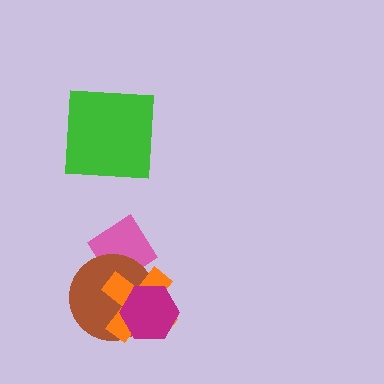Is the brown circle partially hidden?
Yes, it is partially covered by another shape.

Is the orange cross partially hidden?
Yes, it is partially covered by another shape.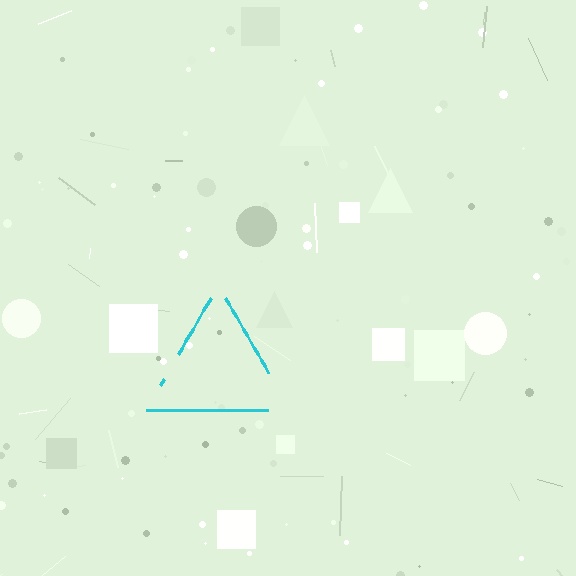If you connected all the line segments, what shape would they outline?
They would outline a triangle.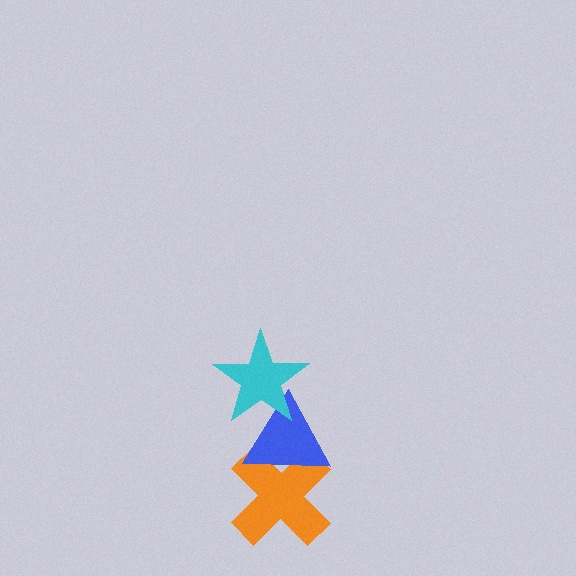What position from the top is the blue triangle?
The blue triangle is 2nd from the top.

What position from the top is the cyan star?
The cyan star is 1st from the top.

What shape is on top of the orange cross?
The blue triangle is on top of the orange cross.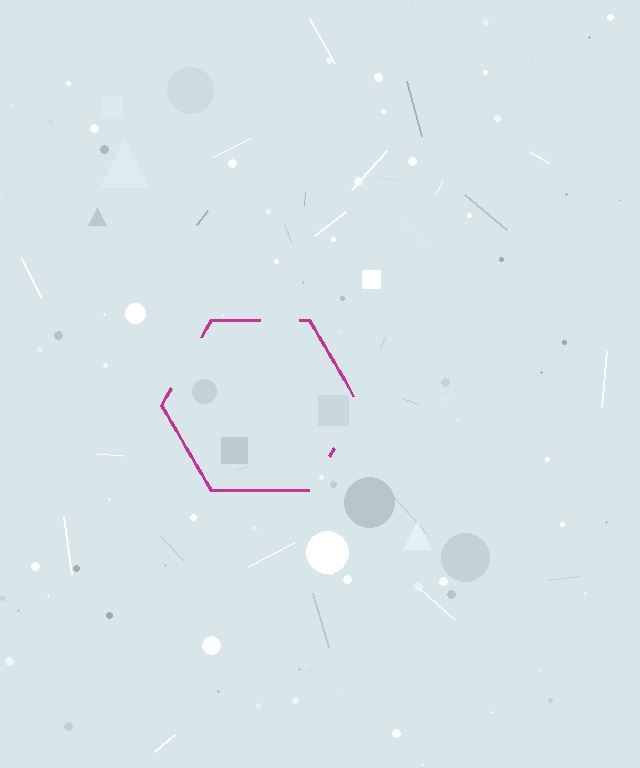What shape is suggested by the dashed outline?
The dashed outline suggests a hexagon.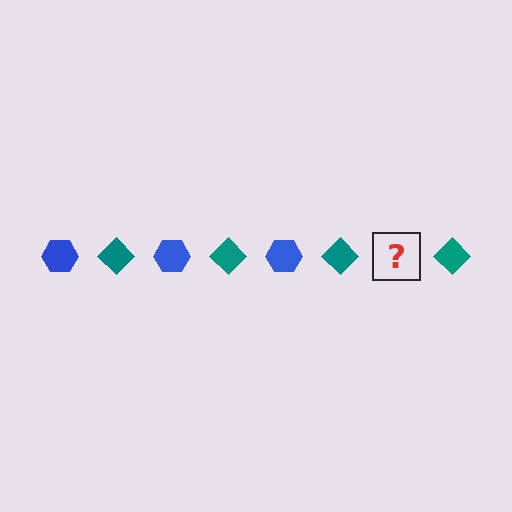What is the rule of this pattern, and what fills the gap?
The rule is that the pattern alternates between blue hexagon and teal diamond. The gap should be filled with a blue hexagon.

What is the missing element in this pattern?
The missing element is a blue hexagon.